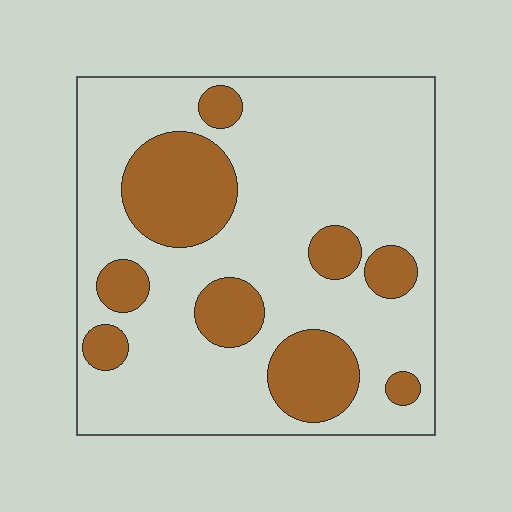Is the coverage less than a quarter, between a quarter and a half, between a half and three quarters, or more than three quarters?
Between a quarter and a half.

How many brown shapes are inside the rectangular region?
9.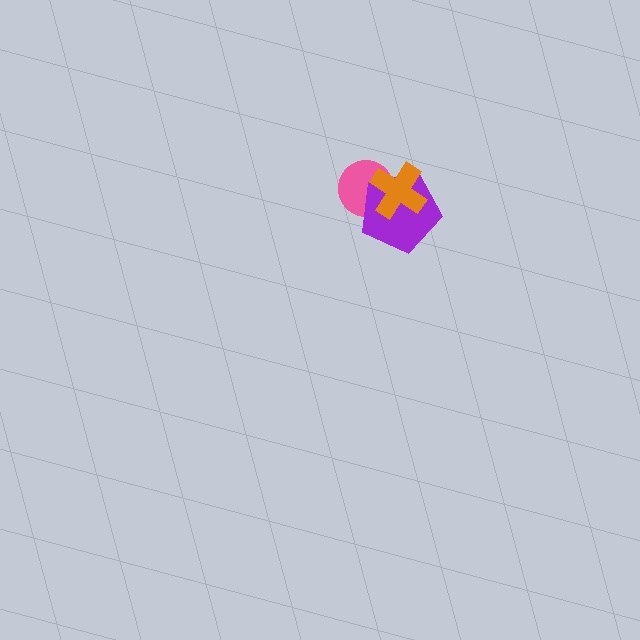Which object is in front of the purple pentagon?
The orange cross is in front of the purple pentagon.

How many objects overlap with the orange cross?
2 objects overlap with the orange cross.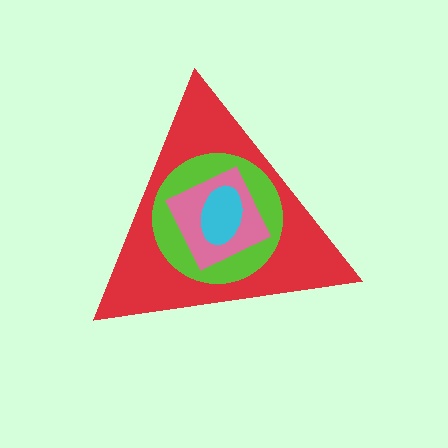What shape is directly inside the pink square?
The cyan ellipse.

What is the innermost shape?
The cyan ellipse.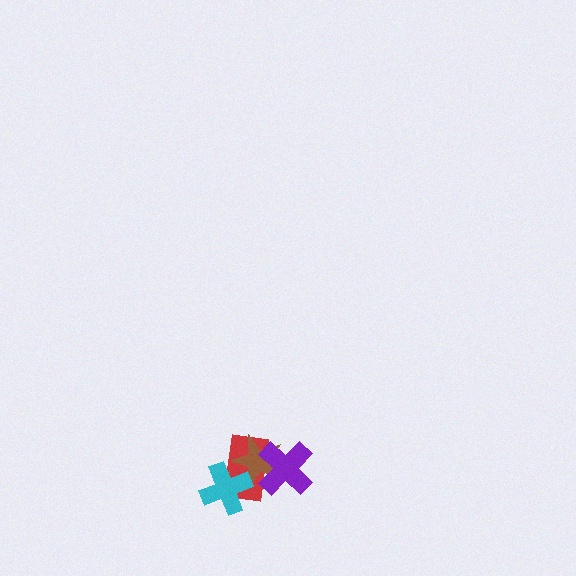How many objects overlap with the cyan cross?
2 objects overlap with the cyan cross.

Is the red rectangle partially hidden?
Yes, it is partially covered by another shape.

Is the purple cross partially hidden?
No, no other shape covers it.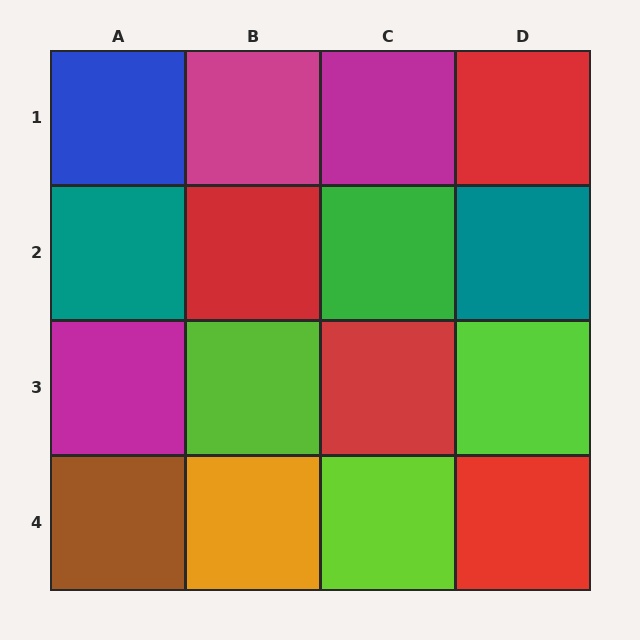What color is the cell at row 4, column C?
Lime.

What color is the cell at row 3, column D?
Lime.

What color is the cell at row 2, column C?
Green.